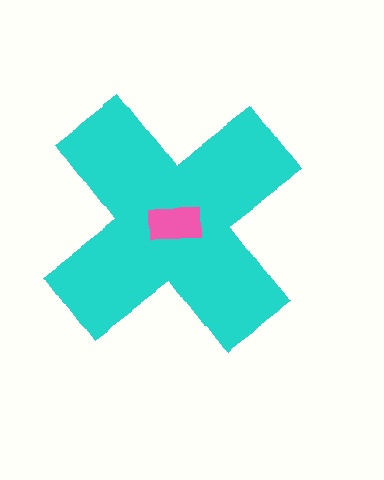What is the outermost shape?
The cyan cross.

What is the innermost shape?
The pink rectangle.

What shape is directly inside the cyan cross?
The pink rectangle.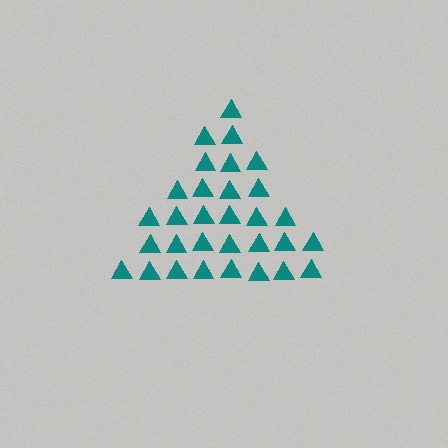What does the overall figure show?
The overall figure shows a triangle.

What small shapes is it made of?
It is made of small triangles.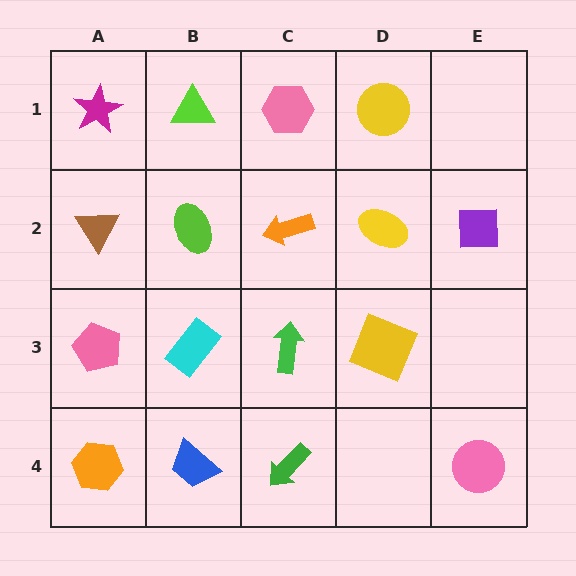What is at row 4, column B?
A blue trapezoid.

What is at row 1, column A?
A magenta star.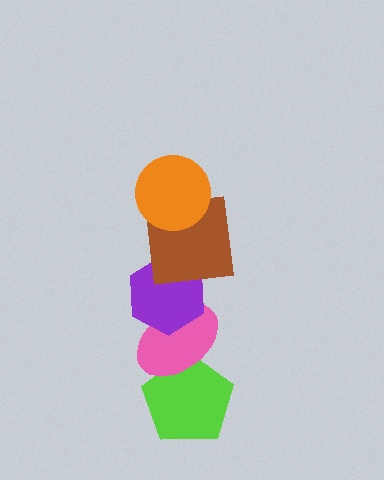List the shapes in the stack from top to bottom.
From top to bottom: the orange circle, the brown square, the purple hexagon, the pink ellipse, the lime pentagon.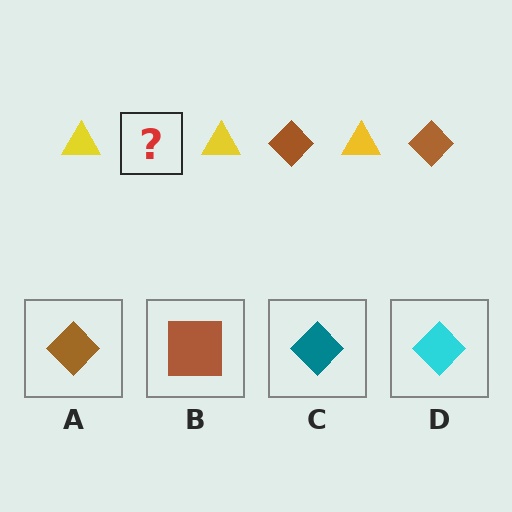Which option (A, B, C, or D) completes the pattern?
A.